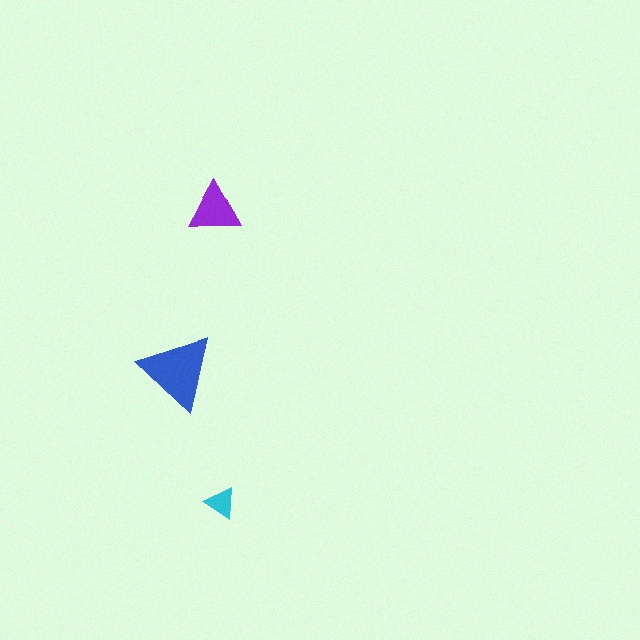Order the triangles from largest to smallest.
the blue one, the purple one, the cyan one.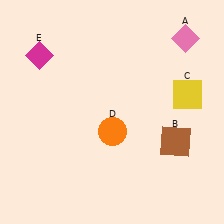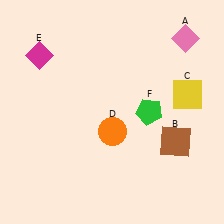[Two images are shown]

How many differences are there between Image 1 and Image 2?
There is 1 difference between the two images.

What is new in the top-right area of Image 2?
A green pentagon (F) was added in the top-right area of Image 2.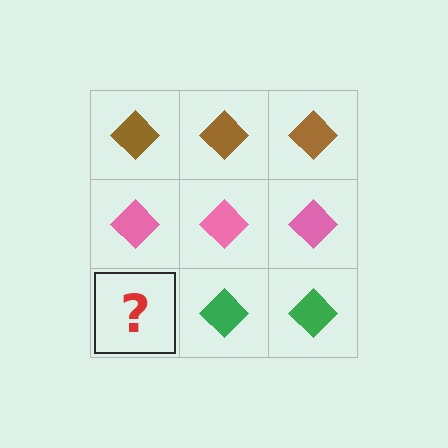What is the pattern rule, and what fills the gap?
The rule is that each row has a consistent color. The gap should be filled with a green diamond.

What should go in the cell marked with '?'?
The missing cell should contain a green diamond.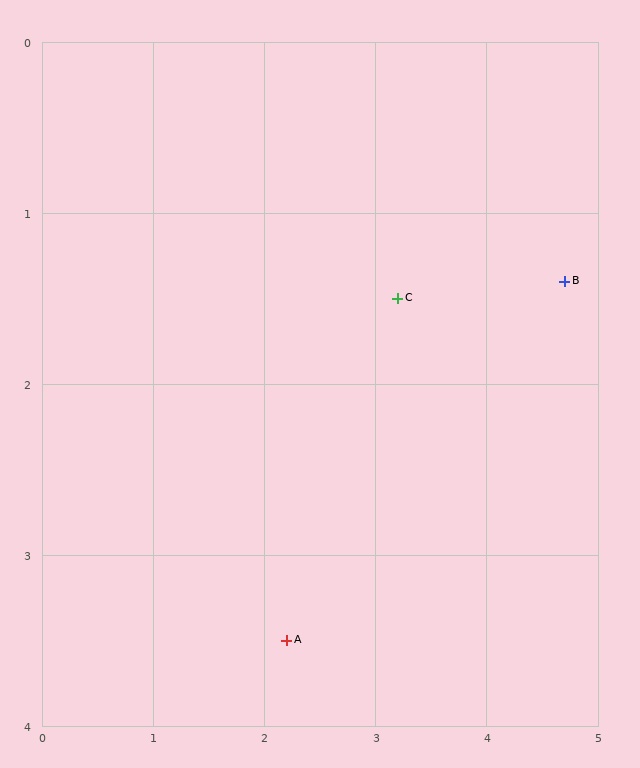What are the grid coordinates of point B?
Point B is at approximately (4.7, 1.4).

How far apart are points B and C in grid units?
Points B and C are about 1.5 grid units apart.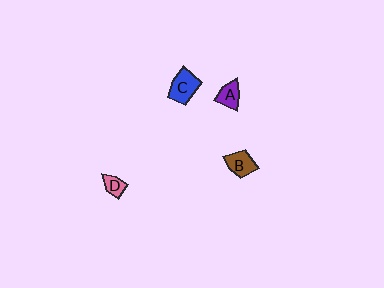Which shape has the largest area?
Shape C (blue).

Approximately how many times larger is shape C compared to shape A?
Approximately 1.5 times.